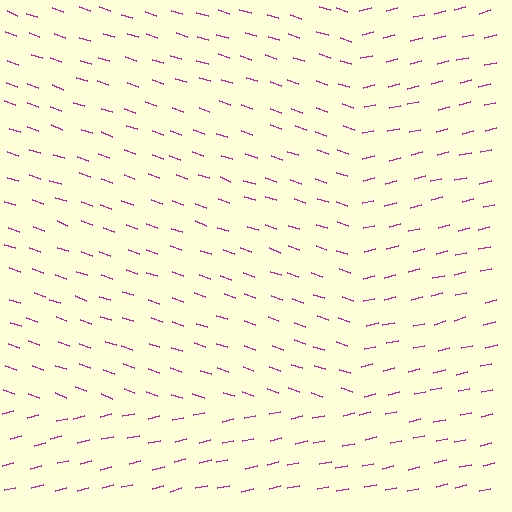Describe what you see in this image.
The image is filled with small magenta line segments. A rectangle region in the image has lines oriented differently from the surrounding lines, creating a visible texture boundary.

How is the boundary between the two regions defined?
The boundary is defined purely by a change in line orientation (approximately 32 degrees difference). All lines are the same color and thickness.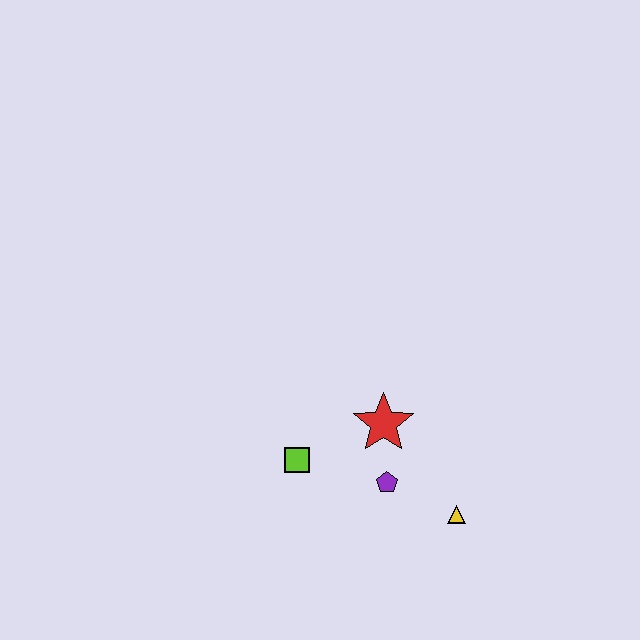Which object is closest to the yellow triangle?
The purple pentagon is closest to the yellow triangle.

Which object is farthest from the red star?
The yellow triangle is farthest from the red star.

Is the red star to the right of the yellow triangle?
No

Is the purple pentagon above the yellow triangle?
Yes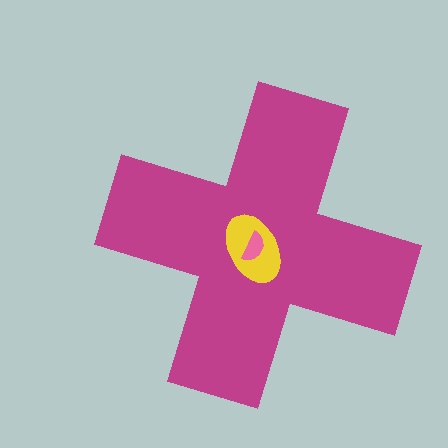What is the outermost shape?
The magenta cross.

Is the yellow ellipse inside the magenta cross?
Yes.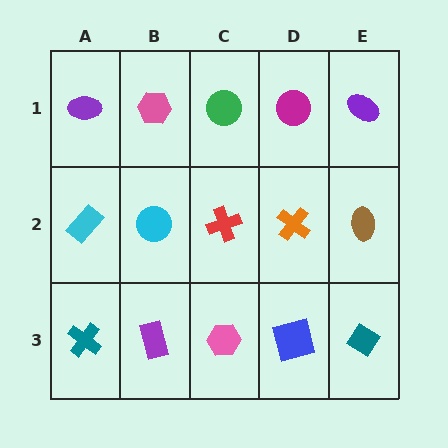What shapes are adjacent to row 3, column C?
A red cross (row 2, column C), a purple rectangle (row 3, column B), a blue square (row 3, column D).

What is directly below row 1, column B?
A cyan circle.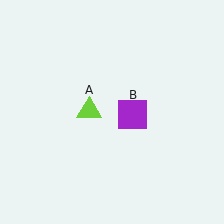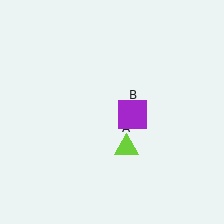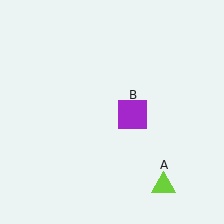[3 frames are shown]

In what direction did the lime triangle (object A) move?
The lime triangle (object A) moved down and to the right.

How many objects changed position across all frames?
1 object changed position: lime triangle (object A).